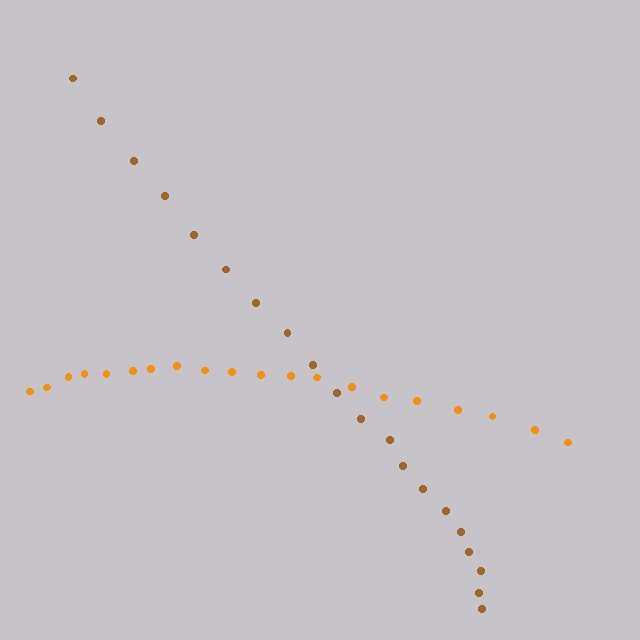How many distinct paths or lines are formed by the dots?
There are 2 distinct paths.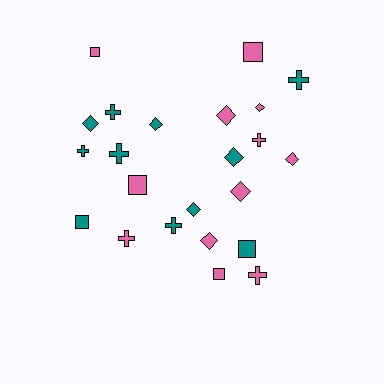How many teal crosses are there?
There are 5 teal crosses.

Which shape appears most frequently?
Diamond, with 9 objects.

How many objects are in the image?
There are 23 objects.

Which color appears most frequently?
Pink, with 12 objects.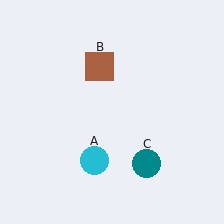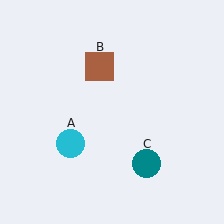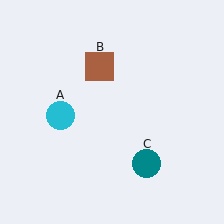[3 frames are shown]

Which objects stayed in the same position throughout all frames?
Brown square (object B) and teal circle (object C) remained stationary.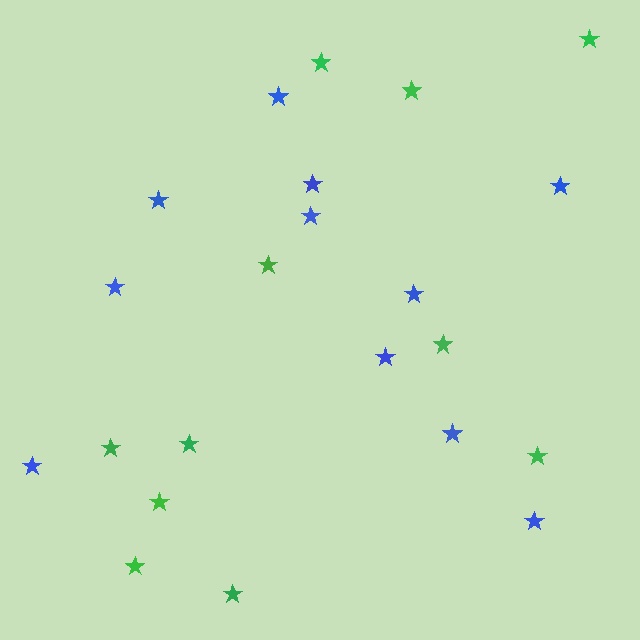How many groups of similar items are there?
There are 2 groups: one group of blue stars (11) and one group of green stars (11).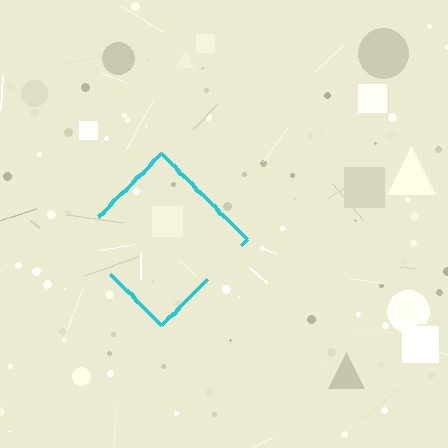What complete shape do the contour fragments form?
The contour fragments form a diamond.